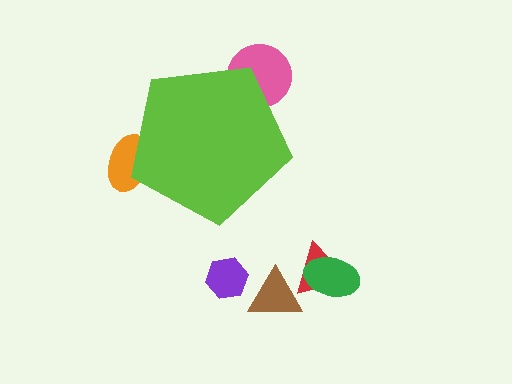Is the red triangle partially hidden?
No, the red triangle is fully visible.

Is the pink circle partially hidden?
Yes, the pink circle is partially hidden behind the lime pentagon.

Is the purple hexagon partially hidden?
No, the purple hexagon is fully visible.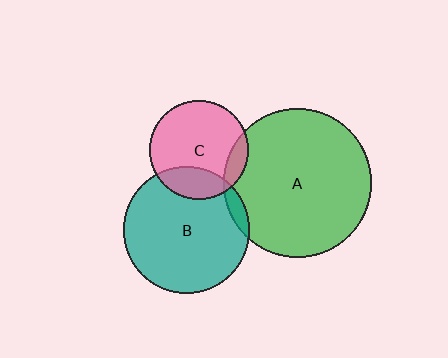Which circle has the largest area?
Circle A (green).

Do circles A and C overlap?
Yes.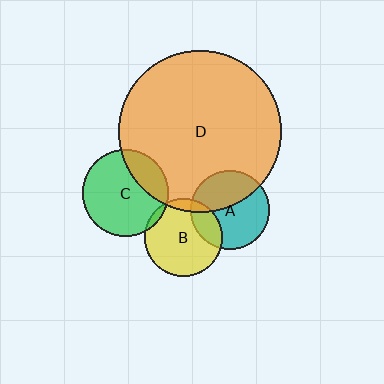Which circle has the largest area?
Circle D (orange).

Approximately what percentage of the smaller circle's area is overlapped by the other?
Approximately 5%.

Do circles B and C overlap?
Yes.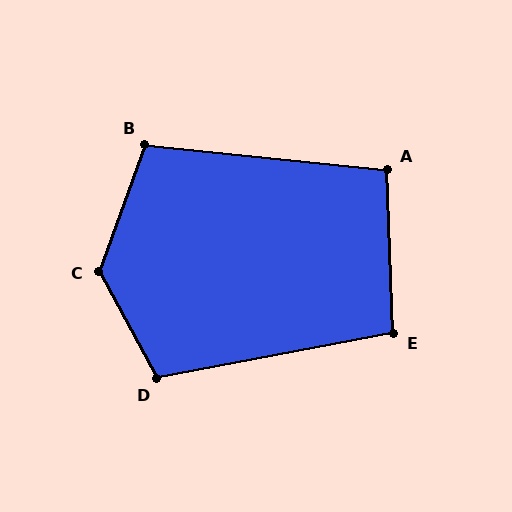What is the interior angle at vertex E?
Approximately 99 degrees (obtuse).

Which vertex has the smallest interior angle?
A, at approximately 98 degrees.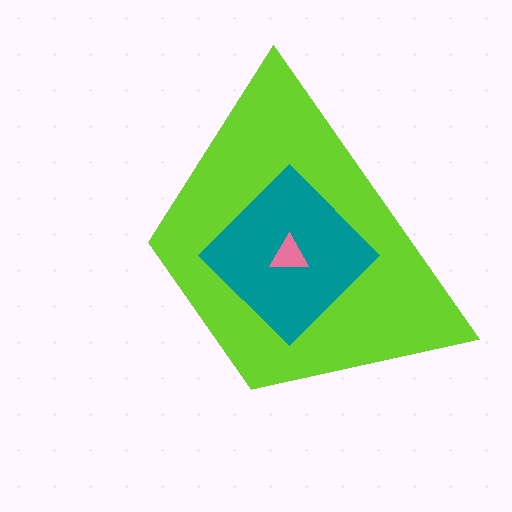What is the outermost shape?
The lime trapezoid.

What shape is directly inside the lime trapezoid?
The teal diamond.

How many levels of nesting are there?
3.